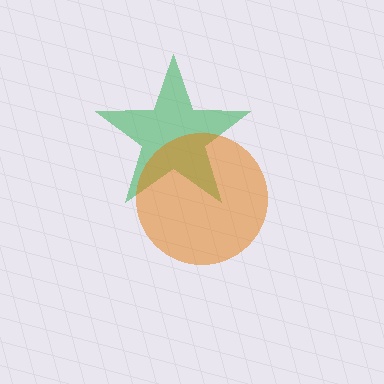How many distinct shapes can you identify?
There are 2 distinct shapes: a green star, an orange circle.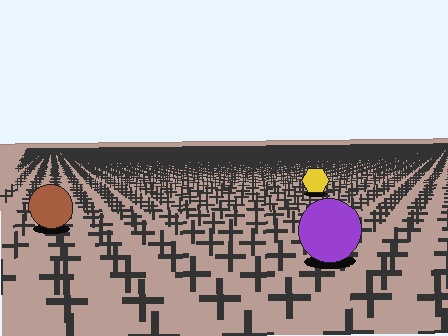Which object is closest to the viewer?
The purple circle is closest. The texture marks near it are larger and more spread out.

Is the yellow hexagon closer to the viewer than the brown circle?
No. The brown circle is closer — you can tell from the texture gradient: the ground texture is coarser near it.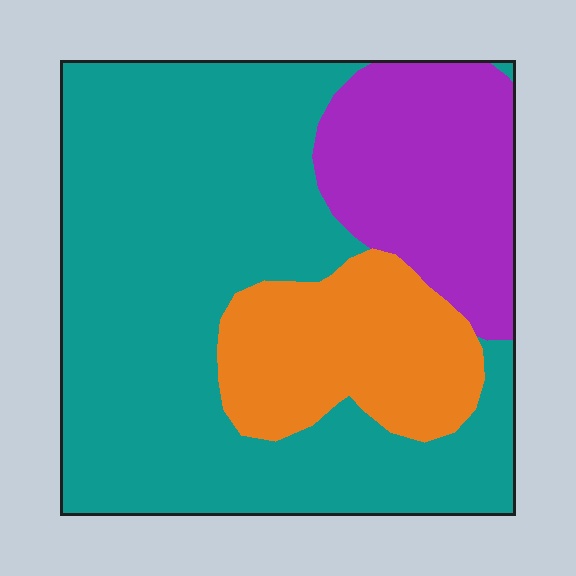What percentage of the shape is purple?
Purple covers about 20% of the shape.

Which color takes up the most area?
Teal, at roughly 60%.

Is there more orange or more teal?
Teal.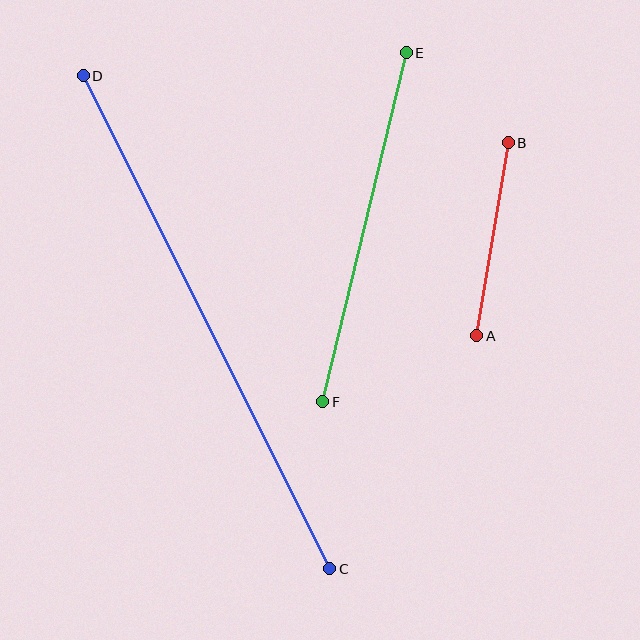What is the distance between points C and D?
The distance is approximately 551 pixels.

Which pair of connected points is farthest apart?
Points C and D are farthest apart.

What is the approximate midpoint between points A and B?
The midpoint is at approximately (493, 239) pixels.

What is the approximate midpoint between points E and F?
The midpoint is at approximately (364, 227) pixels.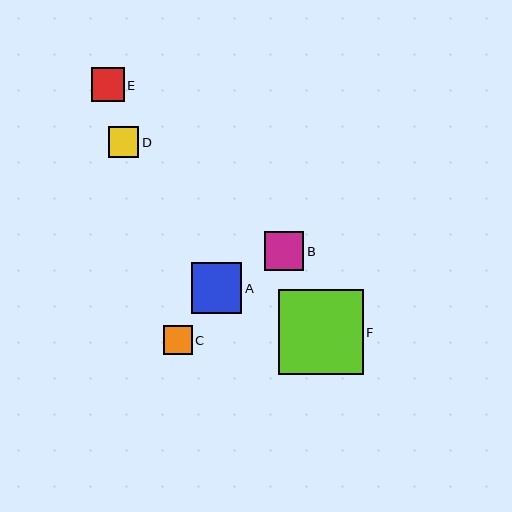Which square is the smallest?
Square C is the smallest with a size of approximately 28 pixels.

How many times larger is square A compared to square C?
Square A is approximately 1.8 times the size of square C.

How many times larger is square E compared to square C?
Square E is approximately 1.2 times the size of square C.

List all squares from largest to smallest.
From largest to smallest: F, A, B, E, D, C.